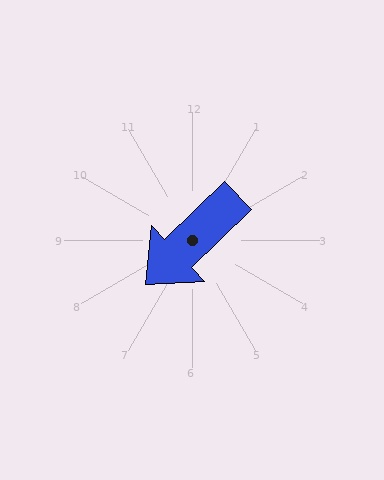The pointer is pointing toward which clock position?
Roughly 8 o'clock.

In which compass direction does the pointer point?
Southwest.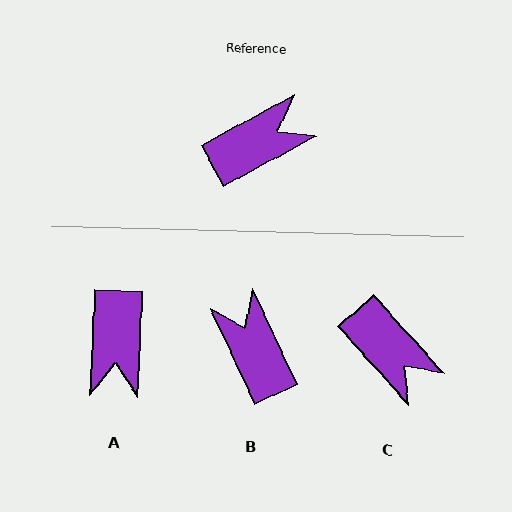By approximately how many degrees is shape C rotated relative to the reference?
Approximately 77 degrees clockwise.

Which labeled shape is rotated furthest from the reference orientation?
A, about 121 degrees away.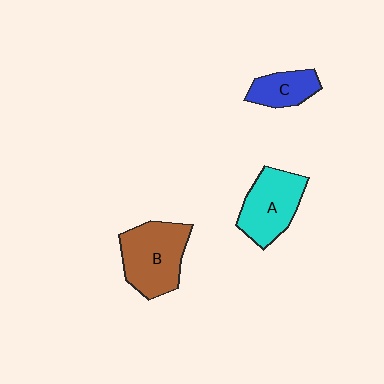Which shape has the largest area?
Shape B (brown).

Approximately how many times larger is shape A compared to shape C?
Approximately 1.7 times.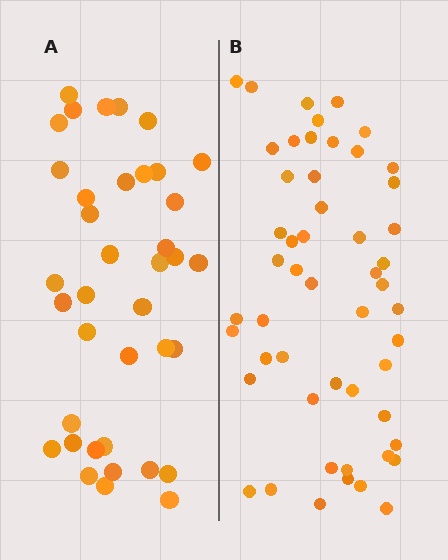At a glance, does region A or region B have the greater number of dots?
Region B (the right region) has more dots.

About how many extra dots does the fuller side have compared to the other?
Region B has approximately 15 more dots than region A.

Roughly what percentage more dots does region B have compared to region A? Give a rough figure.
About 35% more.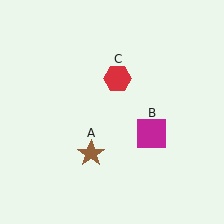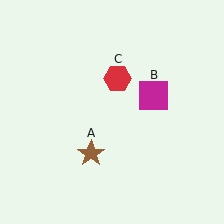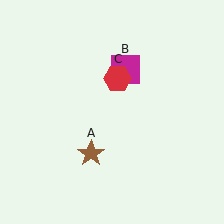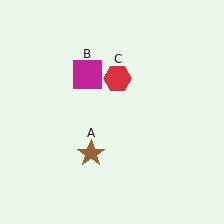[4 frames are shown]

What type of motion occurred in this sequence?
The magenta square (object B) rotated counterclockwise around the center of the scene.